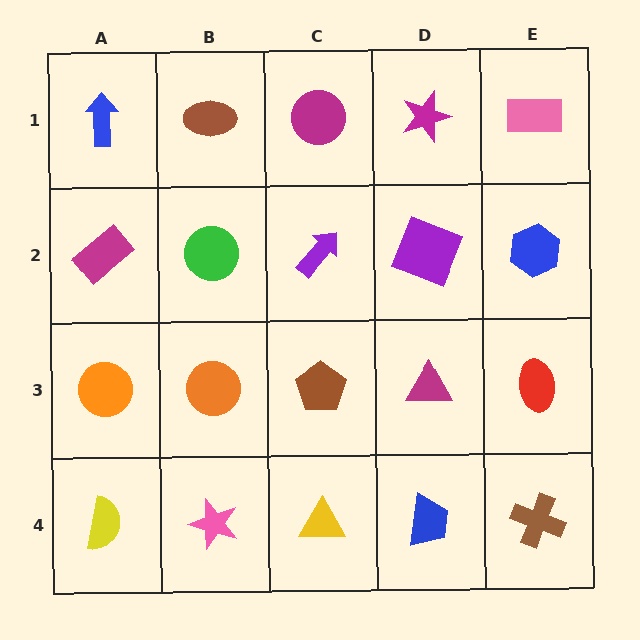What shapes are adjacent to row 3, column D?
A purple square (row 2, column D), a blue trapezoid (row 4, column D), a brown pentagon (row 3, column C), a red ellipse (row 3, column E).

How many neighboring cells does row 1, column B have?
3.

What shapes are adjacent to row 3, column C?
A purple arrow (row 2, column C), a yellow triangle (row 4, column C), an orange circle (row 3, column B), a magenta triangle (row 3, column D).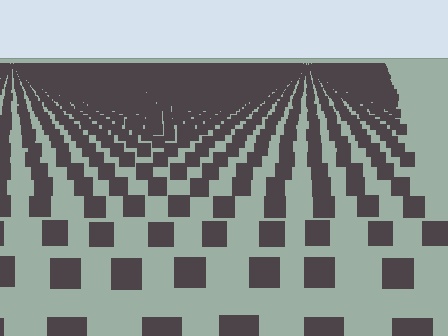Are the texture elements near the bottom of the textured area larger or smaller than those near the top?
Larger. Near the bottom, elements are closer to the viewer and appear at a bigger on-screen size.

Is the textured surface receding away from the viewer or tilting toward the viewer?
The surface is receding away from the viewer. Texture elements get smaller and denser toward the top.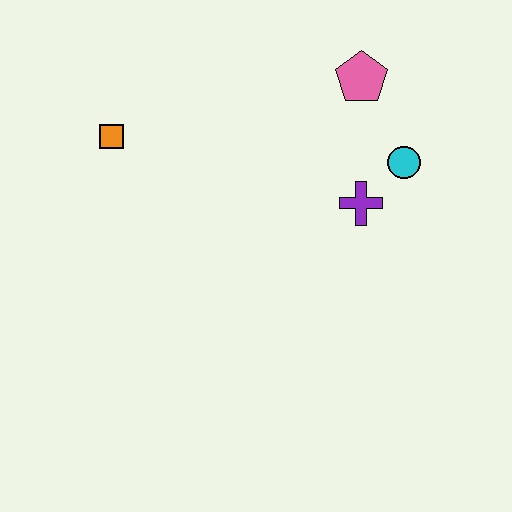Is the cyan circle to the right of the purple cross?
Yes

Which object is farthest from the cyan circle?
The orange square is farthest from the cyan circle.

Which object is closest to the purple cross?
The cyan circle is closest to the purple cross.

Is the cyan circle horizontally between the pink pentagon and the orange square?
No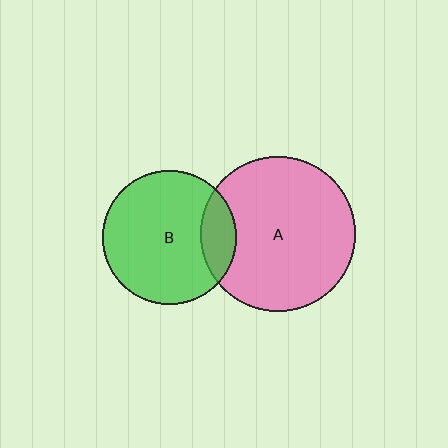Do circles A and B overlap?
Yes.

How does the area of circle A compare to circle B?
Approximately 1.3 times.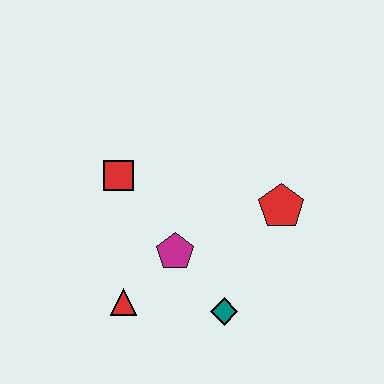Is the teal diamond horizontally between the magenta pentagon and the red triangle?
No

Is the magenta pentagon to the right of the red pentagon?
No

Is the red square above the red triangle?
Yes